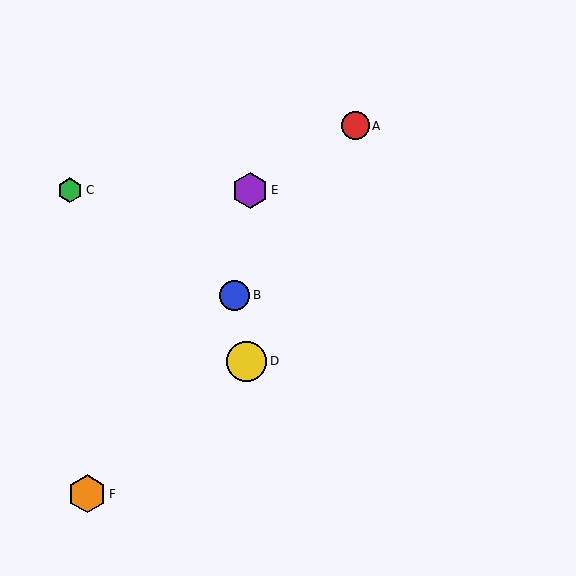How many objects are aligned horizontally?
2 objects (C, E) are aligned horizontally.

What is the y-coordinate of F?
Object F is at y≈494.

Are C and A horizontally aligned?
No, C is at y≈190 and A is at y≈126.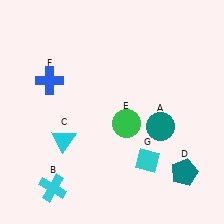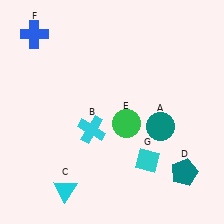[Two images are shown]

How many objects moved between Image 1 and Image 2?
3 objects moved between the two images.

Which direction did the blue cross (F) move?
The blue cross (F) moved up.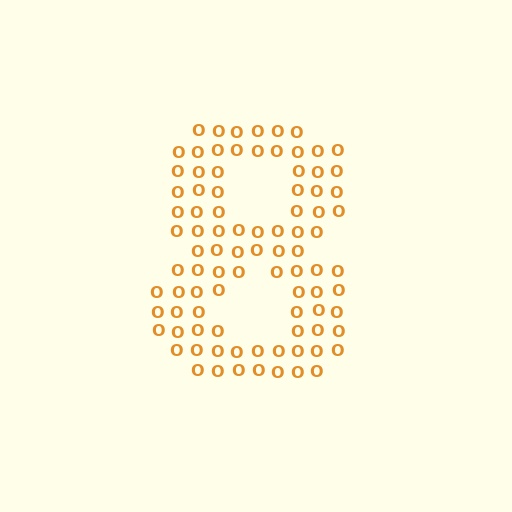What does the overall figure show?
The overall figure shows the digit 8.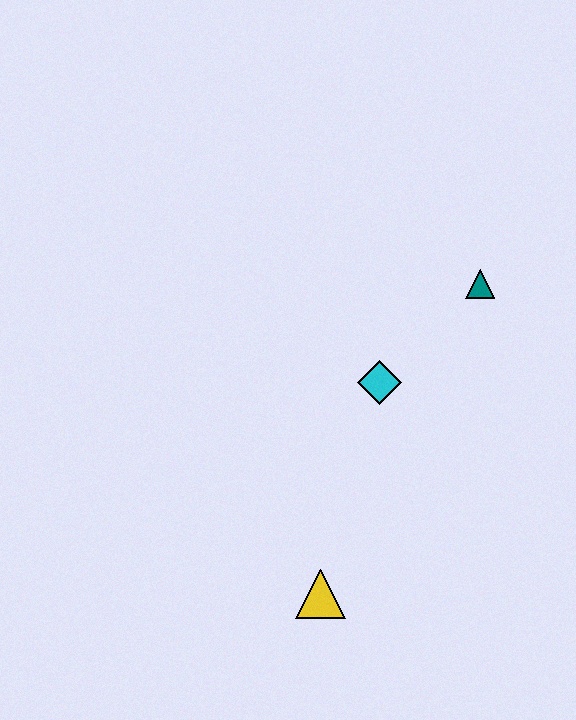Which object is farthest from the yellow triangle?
The teal triangle is farthest from the yellow triangle.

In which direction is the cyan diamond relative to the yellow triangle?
The cyan diamond is above the yellow triangle.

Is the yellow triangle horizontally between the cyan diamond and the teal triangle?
No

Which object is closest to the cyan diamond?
The teal triangle is closest to the cyan diamond.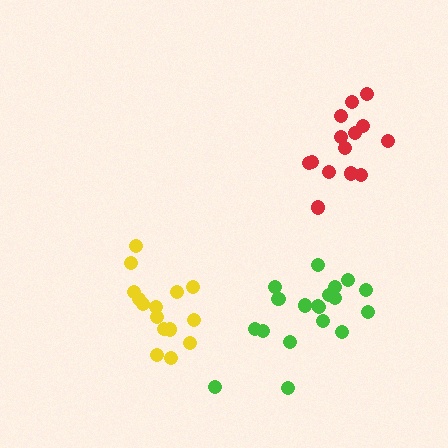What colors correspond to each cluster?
The clusters are colored: red, yellow, green.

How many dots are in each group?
Group 1: 14 dots, Group 2: 15 dots, Group 3: 19 dots (48 total).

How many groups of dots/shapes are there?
There are 3 groups.